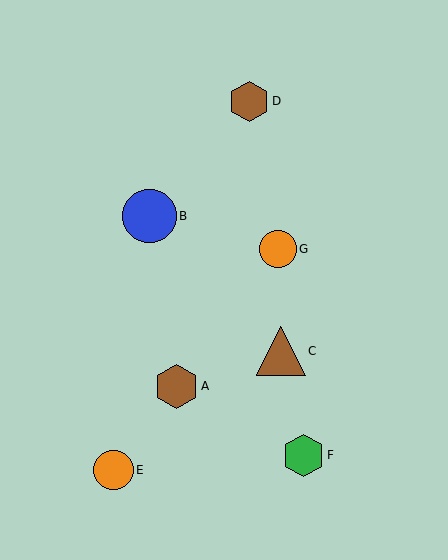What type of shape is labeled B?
Shape B is a blue circle.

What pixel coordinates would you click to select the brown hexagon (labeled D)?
Click at (249, 102) to select the brown hexagon D.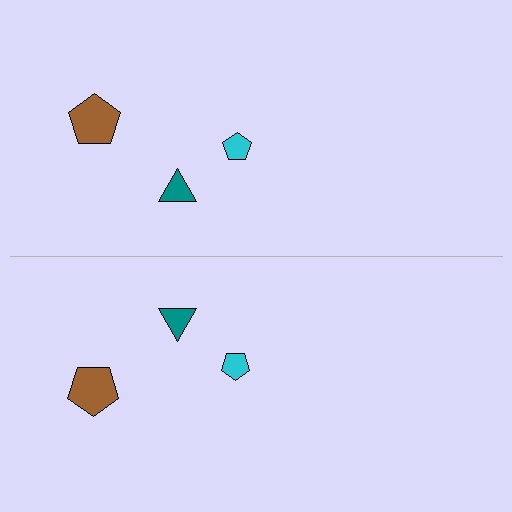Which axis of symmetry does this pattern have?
The pattern has a horizontal axis of symmetry running through the center of the image.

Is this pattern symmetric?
Yes, this pattern has bilateral (reflection) symmetry.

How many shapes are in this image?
There are 6 shapes in this image.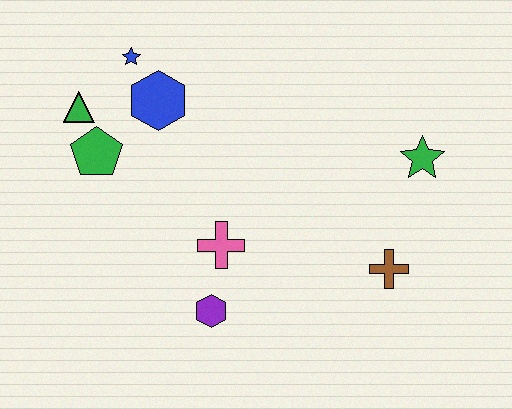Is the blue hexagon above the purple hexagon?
Yes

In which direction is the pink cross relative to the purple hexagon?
The pink cross is above the purple hexagon.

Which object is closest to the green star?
The brown cross is closest to the green star.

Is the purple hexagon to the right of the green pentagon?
Yes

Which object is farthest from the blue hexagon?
The brown cross is farthest from the blue hexagon.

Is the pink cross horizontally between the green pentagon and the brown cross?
Yes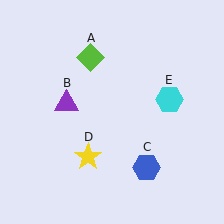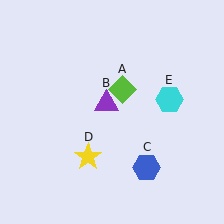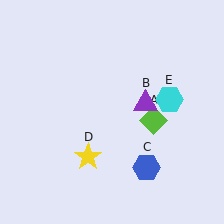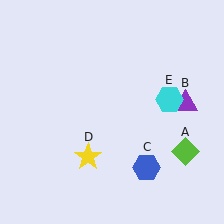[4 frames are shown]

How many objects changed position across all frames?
2 objects changed position: lime diamond (object A), purple triangle (object B).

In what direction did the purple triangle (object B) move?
The purple triangle (object B) moved right.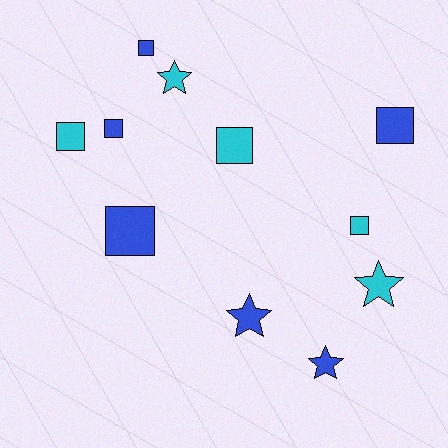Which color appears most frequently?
Blue, with 6 objects.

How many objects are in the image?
There are 11 objects.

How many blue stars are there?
There are 2 blue stars.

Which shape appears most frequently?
Square, with 7 objects.